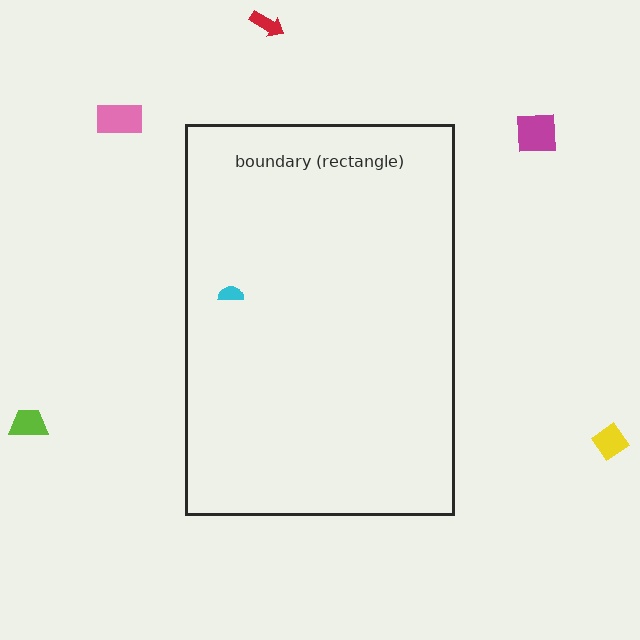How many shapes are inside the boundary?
1 inside, 5 outside.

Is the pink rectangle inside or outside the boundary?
Outside.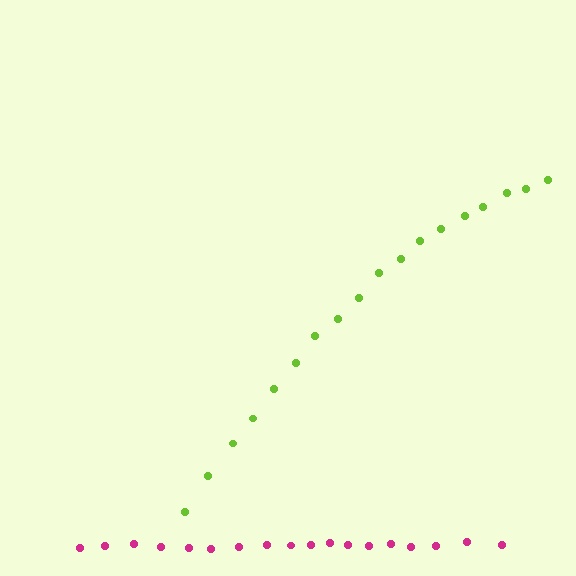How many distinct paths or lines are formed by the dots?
There are 2 distinct paths.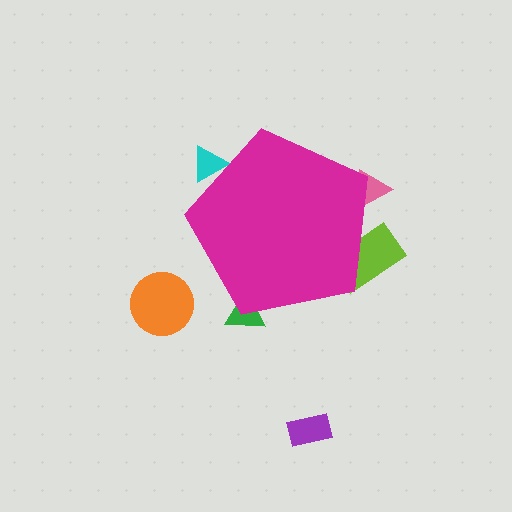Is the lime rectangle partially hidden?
Yes, the lime rectangle is partially hidden behind the magenta pentagon.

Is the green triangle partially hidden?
Yes, the green triangle is partially hidden behind the magenta pentagon.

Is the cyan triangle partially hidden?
Yes, the cyan triangle is partially hidden behind the magenta pentagon.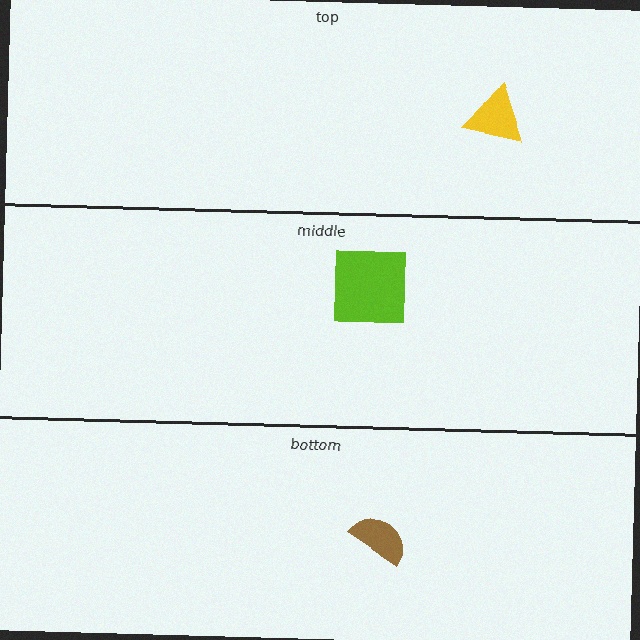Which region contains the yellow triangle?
The top region.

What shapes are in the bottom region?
The brown semicircle.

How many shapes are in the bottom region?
1.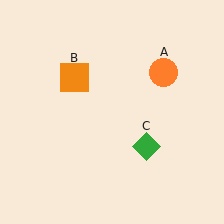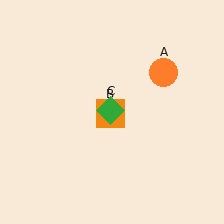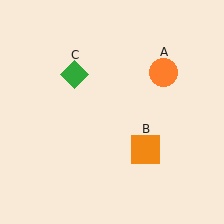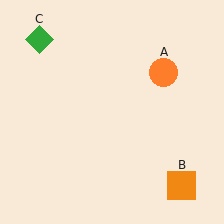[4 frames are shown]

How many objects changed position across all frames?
2 objects changed position: orange square (object B), green diamond (object C).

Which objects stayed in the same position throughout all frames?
Orange circle (object A) remained stationary.